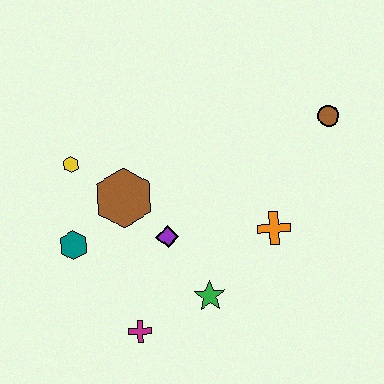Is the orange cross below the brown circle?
Yes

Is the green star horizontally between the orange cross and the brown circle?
No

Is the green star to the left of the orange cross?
Yes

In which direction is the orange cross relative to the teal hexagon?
The orange cross is to the right of the teal hexagon.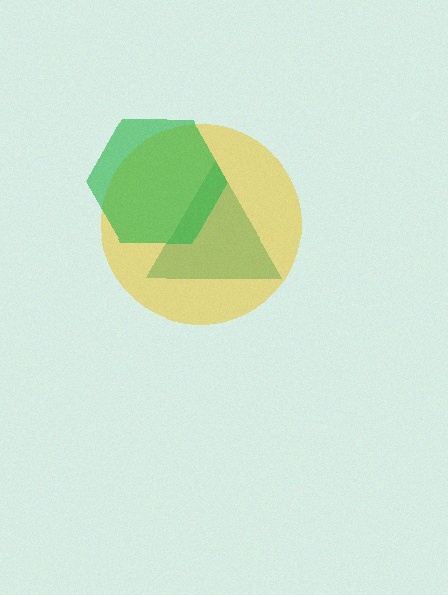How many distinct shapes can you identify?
There are 3 distinct shapes: a teal triangle, a yellow circle, a green hexagon.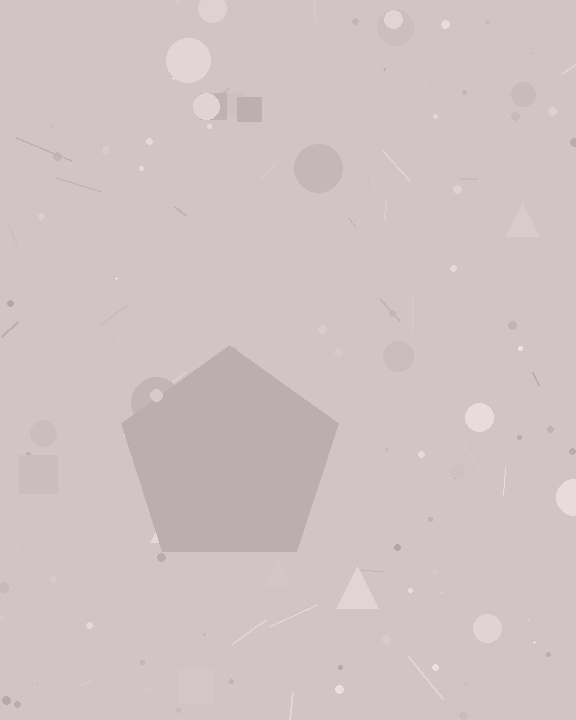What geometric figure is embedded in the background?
A pentagon is embedded in the background.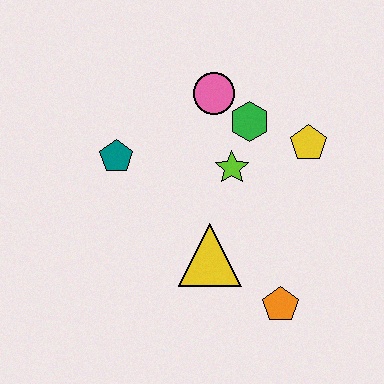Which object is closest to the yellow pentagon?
The green hexagon is closest to the yellow pentagon.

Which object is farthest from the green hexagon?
The orange pentagon is farthest from the green hexagon.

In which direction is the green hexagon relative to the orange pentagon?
The green hexagon is above the orange pentagon.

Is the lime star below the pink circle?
Yes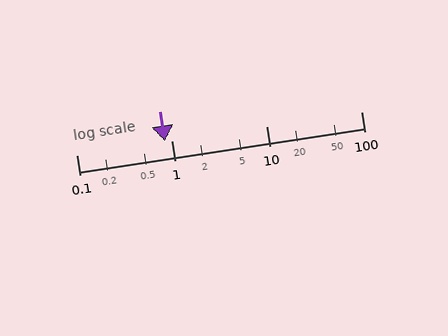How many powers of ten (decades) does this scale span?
The scale spans 3 decades, from 0.1 to 100.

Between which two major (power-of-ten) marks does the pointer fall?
The pointer is between 0.1 and 1.